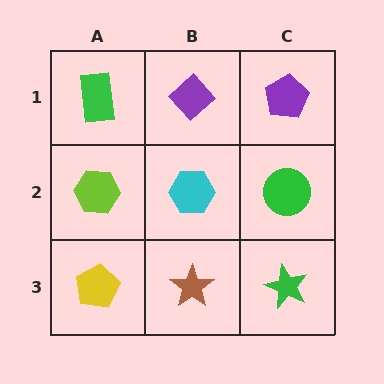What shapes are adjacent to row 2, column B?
A purple diamond (row 1, column B), a brown star (row 3, column B), a lime hexagon (row 2, column A), a green circle (row 2, column C).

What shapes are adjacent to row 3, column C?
A green circle (row 2, column C), a brown star (row 3, column B).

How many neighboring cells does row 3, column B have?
3.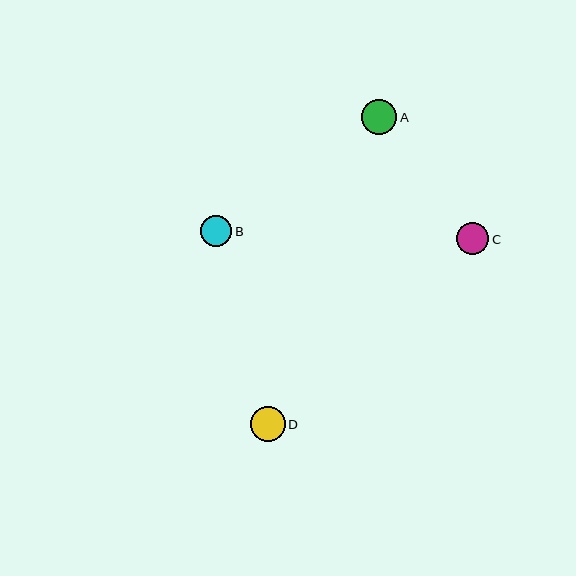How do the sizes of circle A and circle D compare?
Circle A and circle D are approximately the same size.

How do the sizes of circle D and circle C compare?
Circle D and circle C are approximately the same size.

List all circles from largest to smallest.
From largest to smallest: A, D, C, B.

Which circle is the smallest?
Circle B is the smallest with a size of approximately 31 pixels.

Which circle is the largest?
Circle A is the largest with a size of approximately 35 pixels.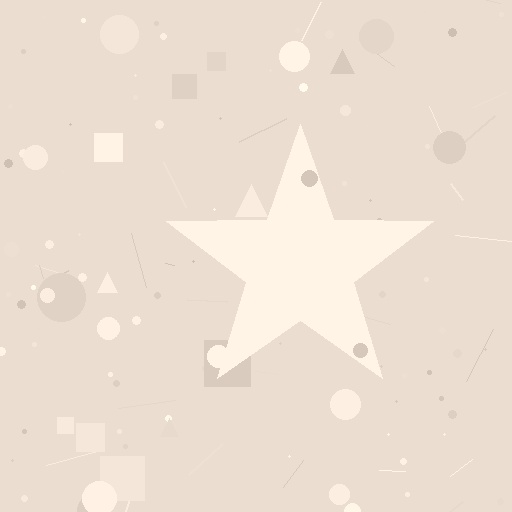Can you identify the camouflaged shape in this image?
The camouflaged shape is a star.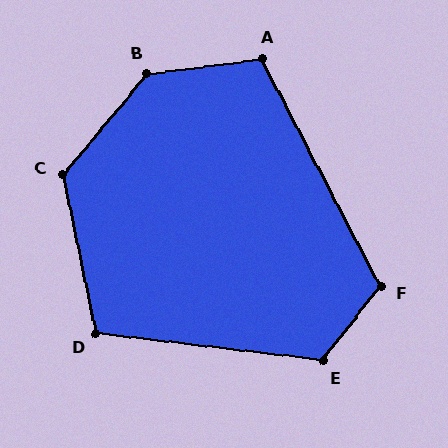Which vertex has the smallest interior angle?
D, at approximately 109 degrees.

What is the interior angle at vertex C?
Approximately 128 degrees (obtuse).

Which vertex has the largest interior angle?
B, at approximately 137 degrees.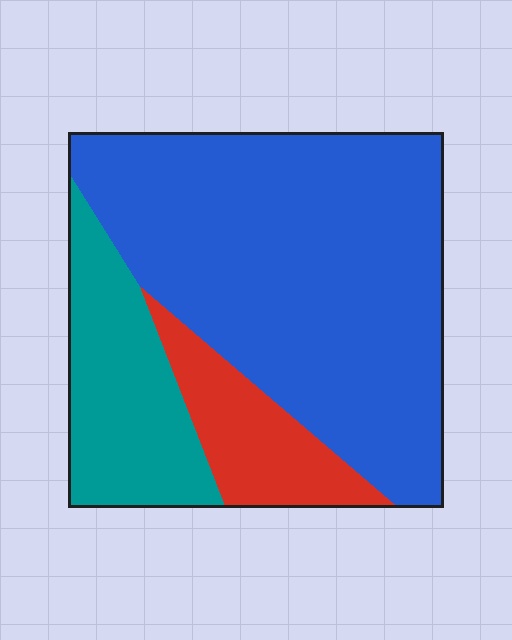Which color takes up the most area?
Blue, at roughly 65%.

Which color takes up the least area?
Red, at roughly 15%.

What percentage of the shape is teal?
Teal takes up about one fifth (1/5) of the shape.